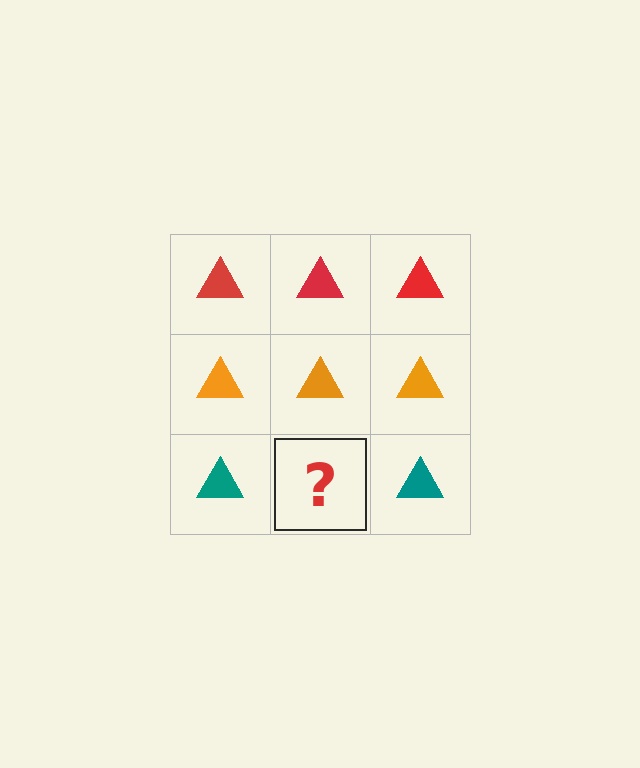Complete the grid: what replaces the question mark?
The question mark should be replaced with a teal triangle.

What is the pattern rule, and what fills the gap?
The rule is that each row has a consistent color. The gap should be filled with a teal triangle.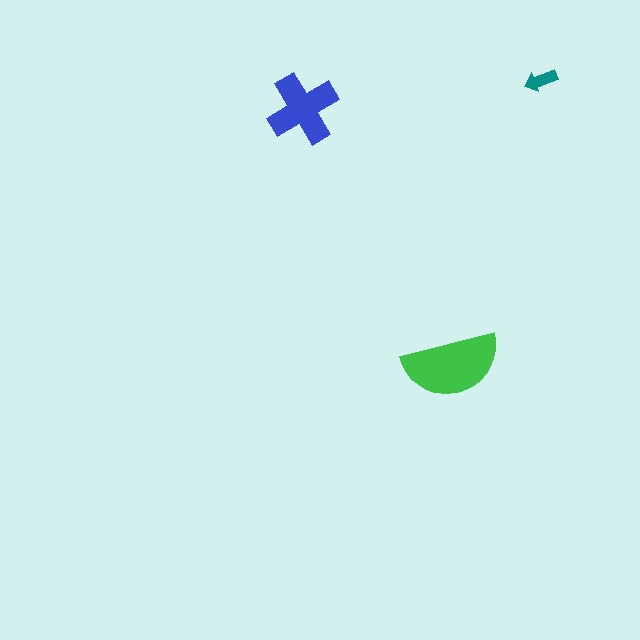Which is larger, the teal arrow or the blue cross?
The blue cross.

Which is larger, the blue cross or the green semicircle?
The green semicircle.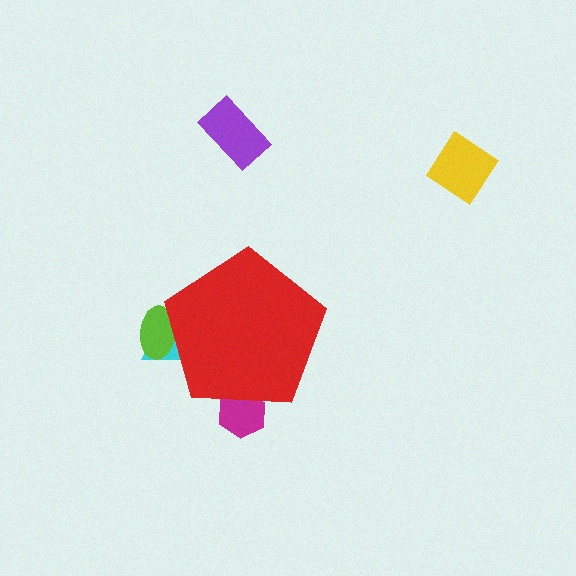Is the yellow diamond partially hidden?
No, the yellow diamond is fully visible.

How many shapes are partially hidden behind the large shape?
3 shapes are partially hidden.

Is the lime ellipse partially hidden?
Yes, the lime ellipse is partially hidden behind the red pentagon.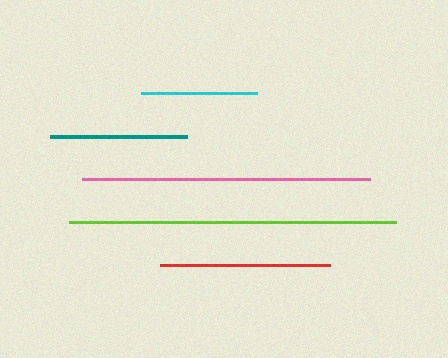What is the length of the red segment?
The red segment is approximately 170 pixels long.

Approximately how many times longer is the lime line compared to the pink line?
The lime line is approximately 1.1 times the length of the pink line.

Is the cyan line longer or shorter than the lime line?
The lime line is longer than the cyan line.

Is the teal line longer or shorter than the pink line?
The pink line is longer than the teal line.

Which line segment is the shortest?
The cyan line is the shortest at approximately 116 pixels.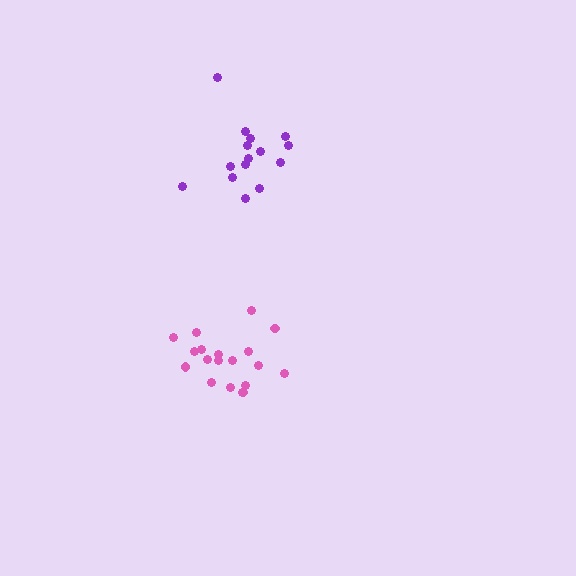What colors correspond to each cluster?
The clusters are colored: pink, purple.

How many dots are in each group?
Group 1: 19 dots, Group 2: 15 dots (34 total).